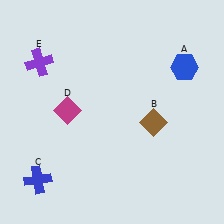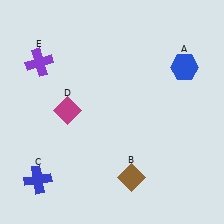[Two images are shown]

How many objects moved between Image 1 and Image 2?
1 object moved between the two images.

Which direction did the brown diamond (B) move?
The brown diamond (B) moved down.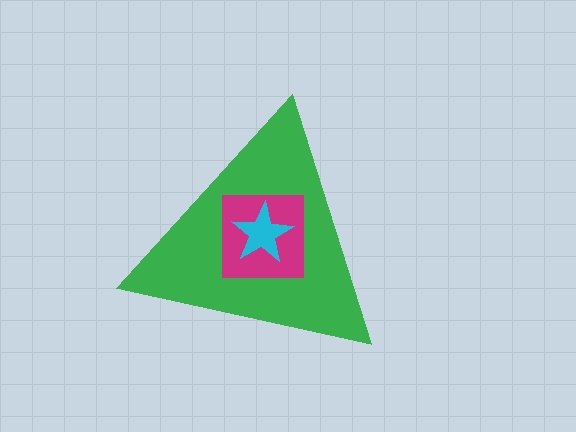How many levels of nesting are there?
3.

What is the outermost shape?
The green triangle.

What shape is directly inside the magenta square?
The cyan star.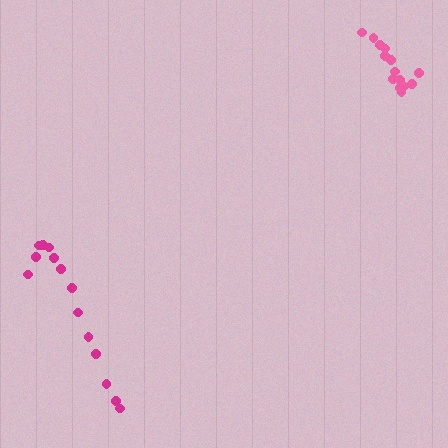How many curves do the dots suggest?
There are 2 distinct paths.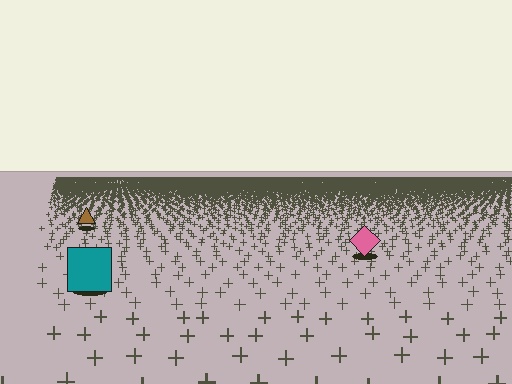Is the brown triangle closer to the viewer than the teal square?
No. The teal square is closer — you can tell from the texture gradient: the ground texture is coarser near it.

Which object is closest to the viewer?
The teal square is closest. The texture marks near it are larger and more spread out.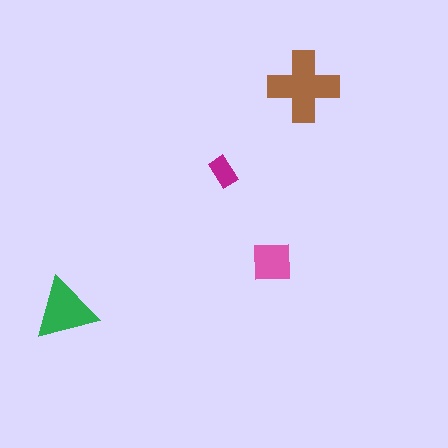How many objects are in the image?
There are 4 objects in the image.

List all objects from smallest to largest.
The magenta rectangle, the pink square, the green triangle, the brown cross.